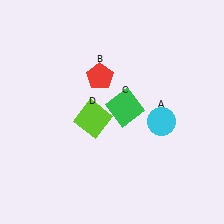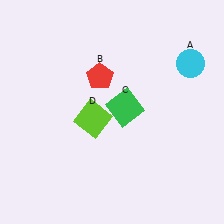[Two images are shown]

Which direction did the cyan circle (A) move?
The cyan circle (A) moved up.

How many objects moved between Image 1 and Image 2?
1 object moved between the two images.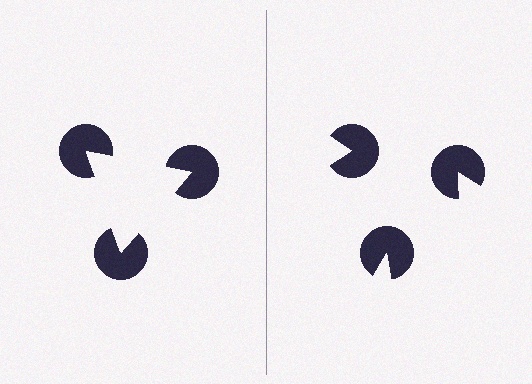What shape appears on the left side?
An illusory triangle.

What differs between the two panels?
The pac-man discs are positioned identically on both sides; only the wedge orientations differ. On the left they align to a triangle; on the right they are misaligned.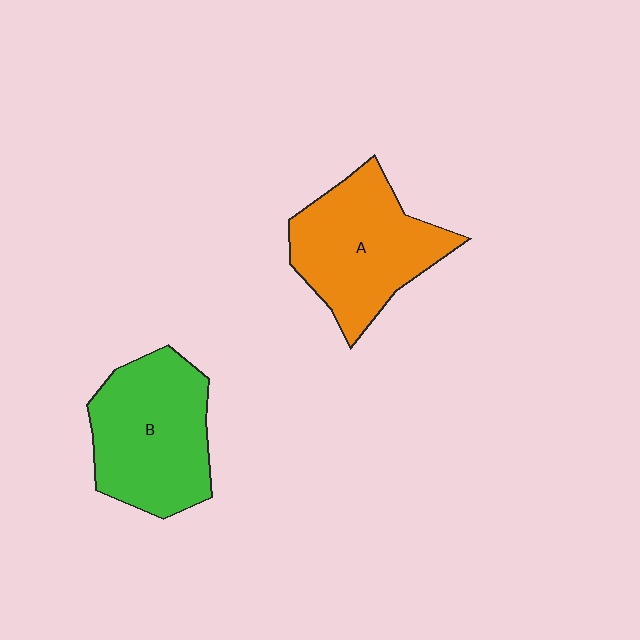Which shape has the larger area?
Shape B (green).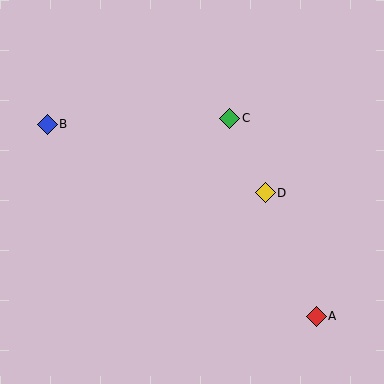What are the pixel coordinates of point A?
Point A is at (316, 316).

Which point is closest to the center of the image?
Point D at (265, 193) is closest to the center.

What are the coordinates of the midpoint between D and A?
The midpoint between D and A is at (291, 255).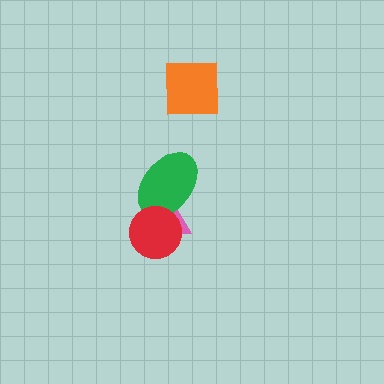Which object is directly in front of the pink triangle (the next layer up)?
The green ellipse is directly in front of the pink triangle.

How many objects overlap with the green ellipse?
2 objects overlap with the green ellipse.